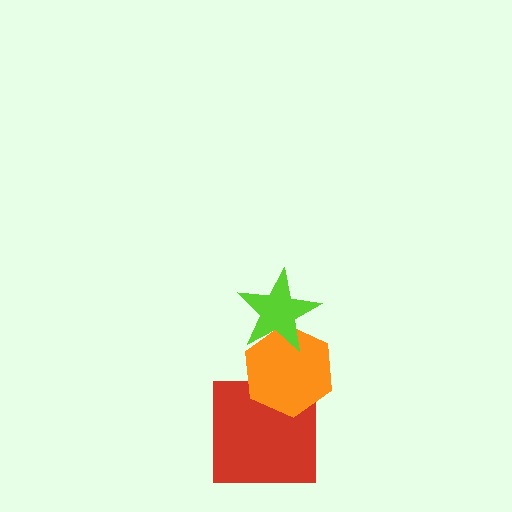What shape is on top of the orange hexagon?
The lime star is on top of the orange hexagon.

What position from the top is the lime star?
The lime star is 1st from the top.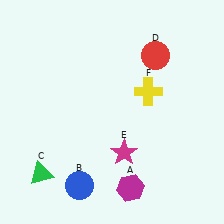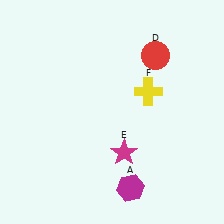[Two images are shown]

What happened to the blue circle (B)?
The blue circle (B) was removed in Image 2. It was in the bottom-left area of Image 1.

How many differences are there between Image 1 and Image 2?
There are 2 differences between the two images.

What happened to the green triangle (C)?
The green triangle (C) was removed in Image 2. It was in the bottom-left area of Image 1.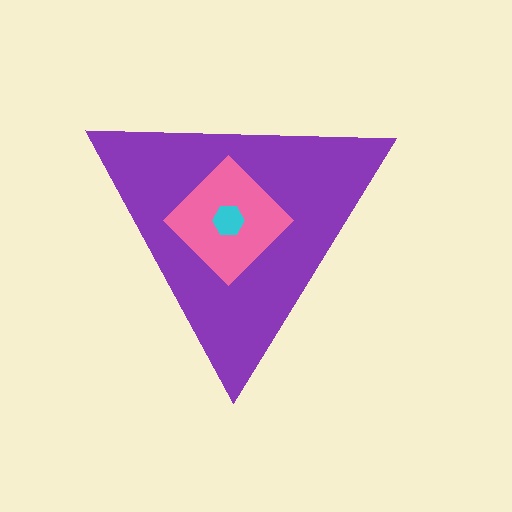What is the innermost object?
The cyan hexagon.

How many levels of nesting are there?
3.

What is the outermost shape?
The purple triangle.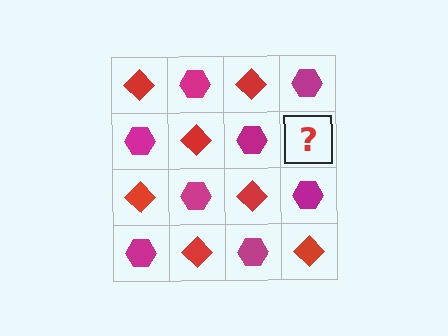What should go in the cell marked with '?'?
The missing cell should contain a red diamond.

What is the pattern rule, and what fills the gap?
The rule is that it alternates red diamond and magenta hexagon in a checkerboard pattern. The gap should be filled with a red diamond.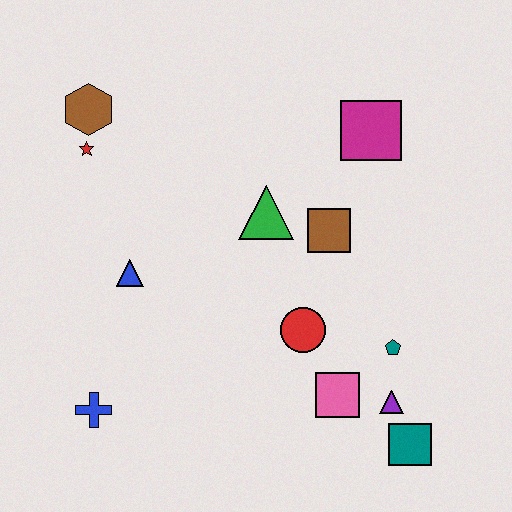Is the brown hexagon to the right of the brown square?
No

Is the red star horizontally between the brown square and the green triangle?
No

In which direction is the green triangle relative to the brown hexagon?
The green triangle is to the right of the brown hexagon.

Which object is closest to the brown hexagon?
The red star is closest to the brown hexagon.